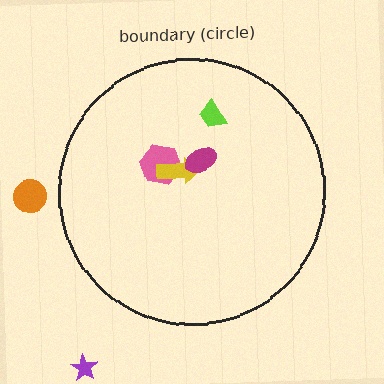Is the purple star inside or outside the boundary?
Outside.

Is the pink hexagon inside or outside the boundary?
Inside.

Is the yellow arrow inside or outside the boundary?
Inside.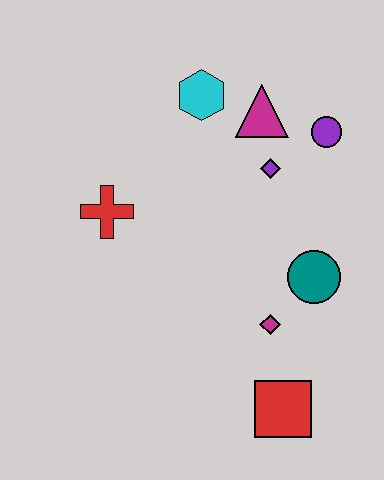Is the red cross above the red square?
Yes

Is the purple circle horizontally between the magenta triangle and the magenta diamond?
No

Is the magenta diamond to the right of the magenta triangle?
Yes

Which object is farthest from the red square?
The cyan hexagon is farthest from the red square.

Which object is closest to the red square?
The magenta diamond is closest to the red square.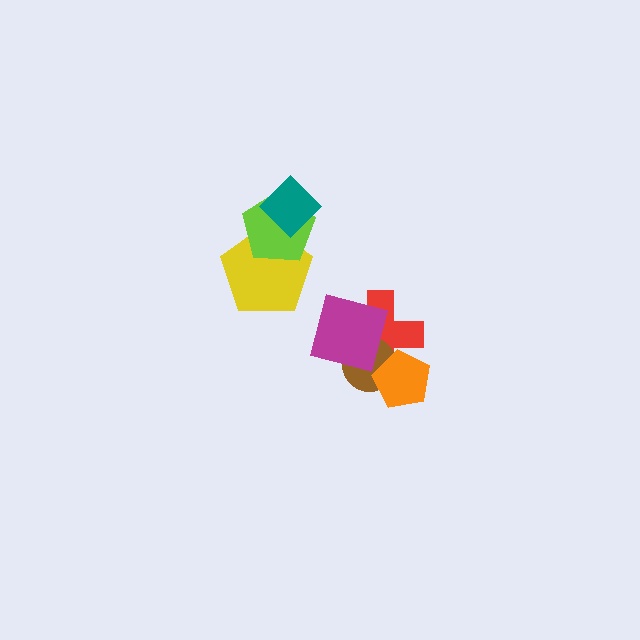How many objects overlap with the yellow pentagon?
2 objects overlap with the yellow pentagon.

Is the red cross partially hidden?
Yes, it is partially covered by another shape.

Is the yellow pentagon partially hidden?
Yes, it is partially covered by another shape.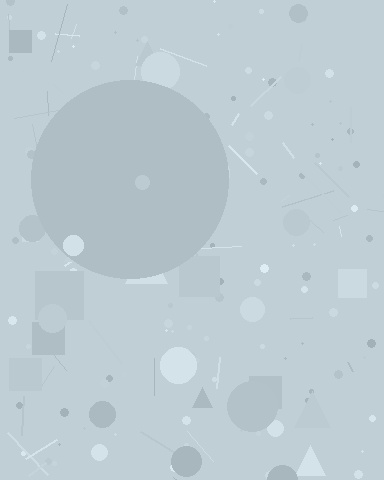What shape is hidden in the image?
A circle is hidden in the image.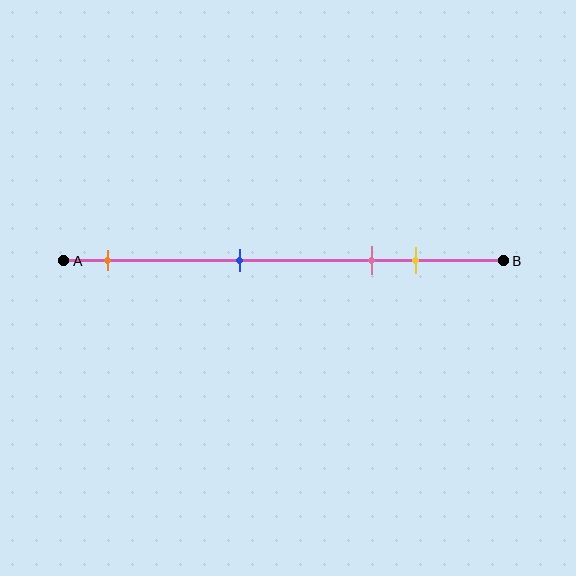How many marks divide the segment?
There are 4 marks dividing the segment.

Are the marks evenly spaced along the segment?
No, the marks are not evenly spaced.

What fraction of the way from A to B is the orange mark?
The orange mark is approximately 10% (0.1) of the way from A to B.